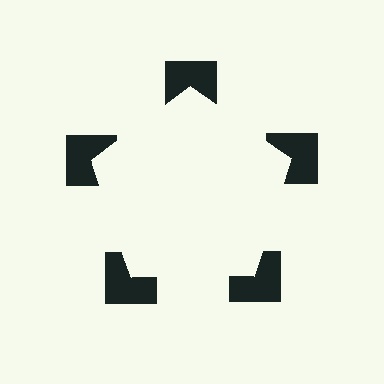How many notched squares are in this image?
There are 5 — one at each vertex of the illusory pentagon.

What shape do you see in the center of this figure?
An illusory pentagon — its edges are inferred from the aligned wedge cuts in the notched squares, not physically drawn.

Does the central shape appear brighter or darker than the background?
It typically appears slightly brighter than the background, even though no actual brightness change is drawn.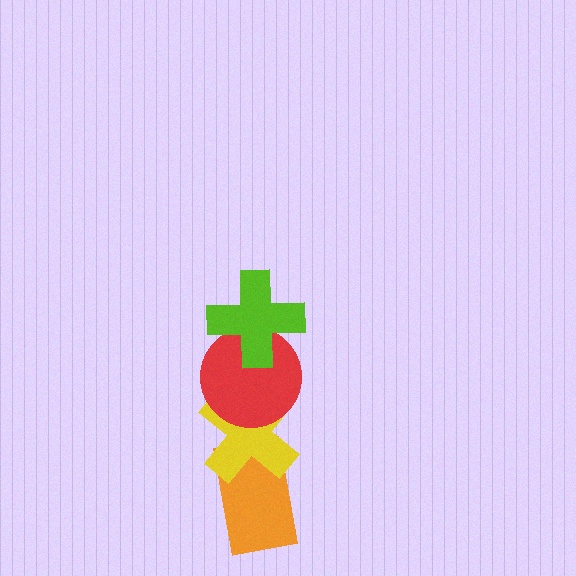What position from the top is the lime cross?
The lime cross is 1st from the top.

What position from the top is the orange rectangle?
The orange rectangle is 4th from the top.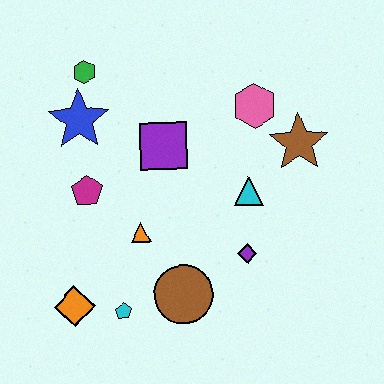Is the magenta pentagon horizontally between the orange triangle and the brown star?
No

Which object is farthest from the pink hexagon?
The orange diamond is farthest from the pink hexagon.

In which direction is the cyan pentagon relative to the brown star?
The cyan pentagon is to the left of the brown star.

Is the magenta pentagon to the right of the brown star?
No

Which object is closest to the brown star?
The pink hexagon is closest to the brown star.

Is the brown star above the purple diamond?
Yes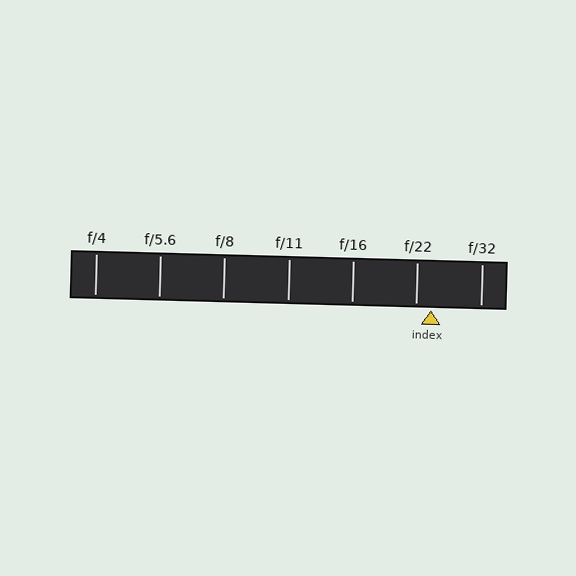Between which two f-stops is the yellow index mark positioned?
The index mark is between f/22 and f/32.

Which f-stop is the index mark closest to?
The index mark is closest to f/22.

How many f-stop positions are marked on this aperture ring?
There are 7 f-stop positions marked.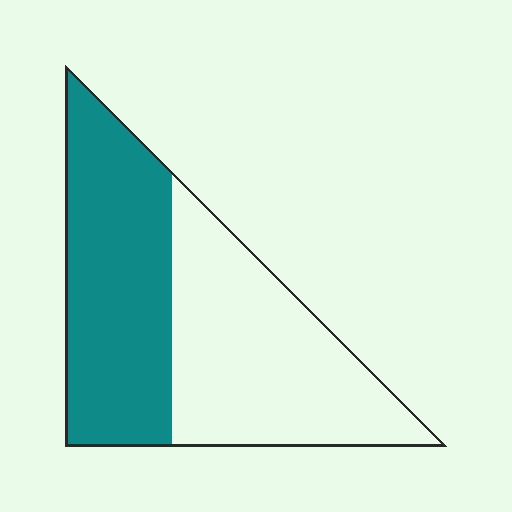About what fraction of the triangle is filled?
About one half (1/2).